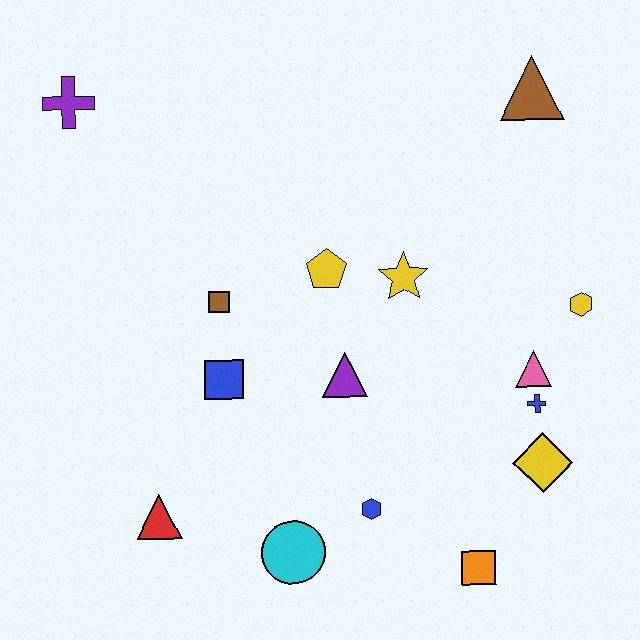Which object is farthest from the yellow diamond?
The purple cross is farthest from the yellow diamond.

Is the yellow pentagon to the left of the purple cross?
No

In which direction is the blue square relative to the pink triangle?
The blue square is to the left of the pink triangle.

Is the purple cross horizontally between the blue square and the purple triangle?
No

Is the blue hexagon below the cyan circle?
No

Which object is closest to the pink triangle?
The blue cross is closest to the pink triangle.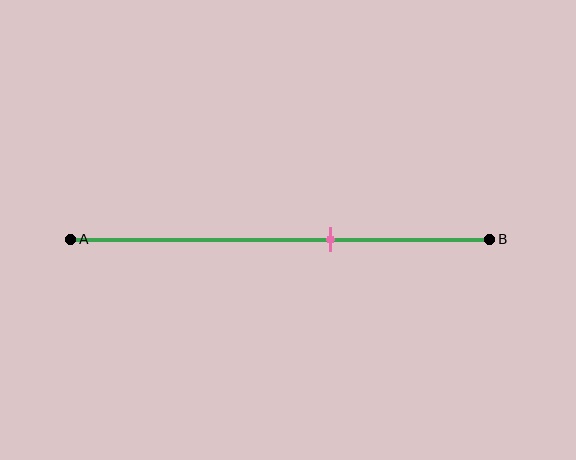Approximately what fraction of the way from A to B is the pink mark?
The pink mark is approximately 60% of the way from A to B.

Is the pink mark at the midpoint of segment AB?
No, the mark is at about 60% from A, not at the 50% midpoint.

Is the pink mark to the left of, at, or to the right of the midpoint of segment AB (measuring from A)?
The pink mark is to the right of the midpoint of segment AB.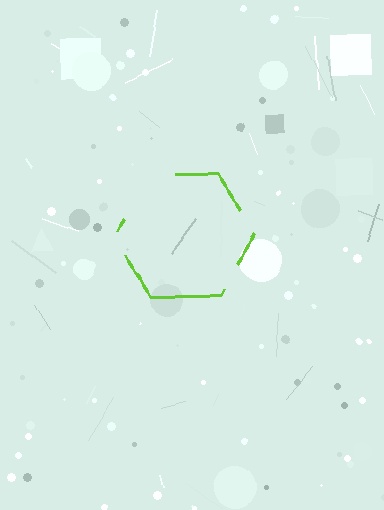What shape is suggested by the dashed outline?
The dashed outline suggests a hexagon.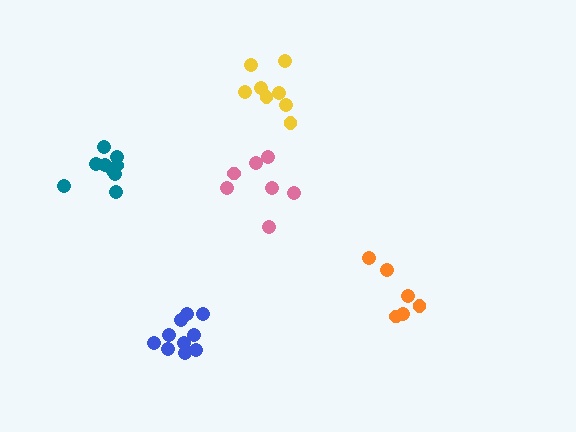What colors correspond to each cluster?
The clusters are colored: orange, teal, pink, yellow, blue.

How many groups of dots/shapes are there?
There are 5 groups.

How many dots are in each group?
Group 1: 6 dots, Group 2: 9 dots, Group 3: 7 dots, Group 4: 8 dots, Group 5: 11 dots (41 total).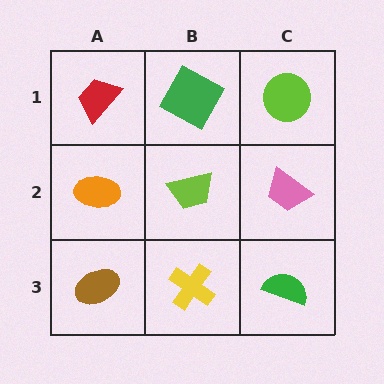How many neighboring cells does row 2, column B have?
4.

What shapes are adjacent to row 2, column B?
A green square (row 1, column B), a yellow cross (row 3, column B), an orange ellipse (row 2, column A), a pink trapezoid (row 2, column C).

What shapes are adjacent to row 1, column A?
An orange ellipse (row 2, column A), a green square (row 1, column B).